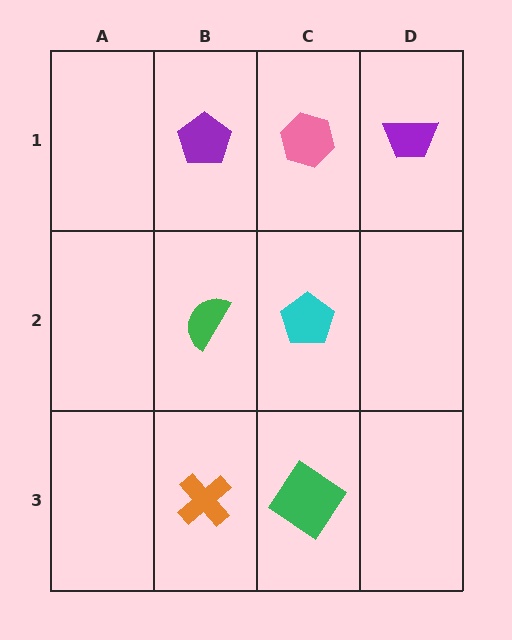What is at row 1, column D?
A purple trapezoid.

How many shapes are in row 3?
2 shapes.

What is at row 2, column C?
A cyan pentagon.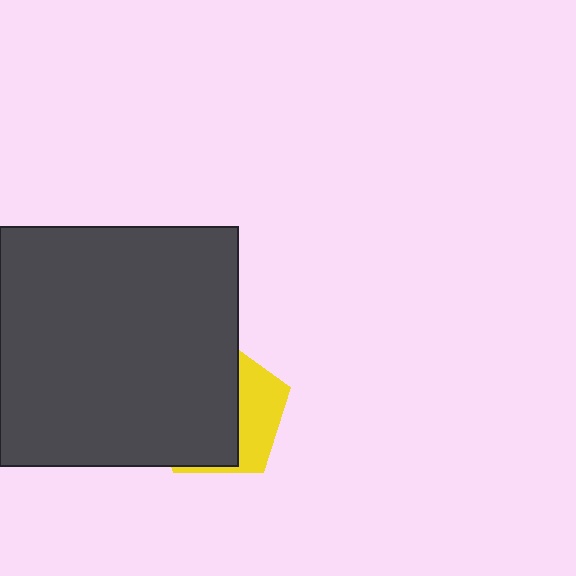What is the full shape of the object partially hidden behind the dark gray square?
The partially hidden object is a yellow pentagon.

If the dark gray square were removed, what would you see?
You would see the complete yellow pentagon.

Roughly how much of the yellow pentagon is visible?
A small part of it is visible (roughly 33%).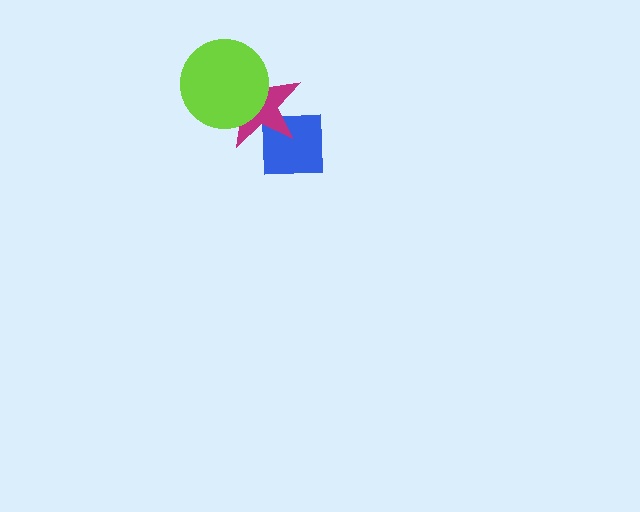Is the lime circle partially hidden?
No, no other shape covers it.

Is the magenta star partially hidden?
Yes, it is partially covered by another shape.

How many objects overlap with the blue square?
1 object overlaps with the blue square.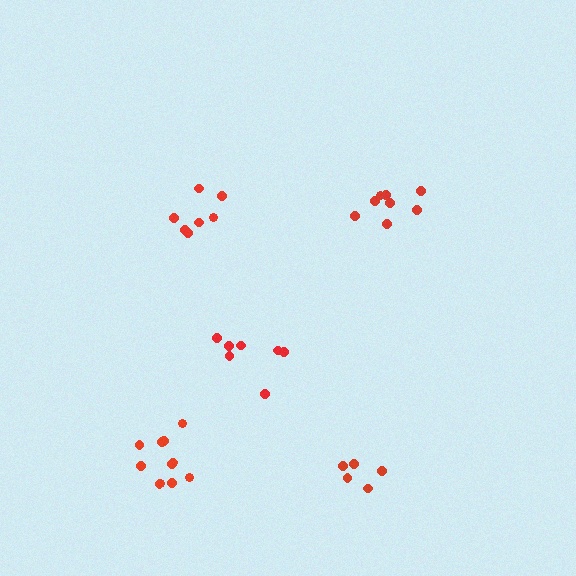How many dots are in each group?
Group 1: 7 dots, Group 2: 8 dots, Group 3: 7 dots, Group 4: 11 dots, Group 5: 5 dots (38 total).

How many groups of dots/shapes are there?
There are 5 groups.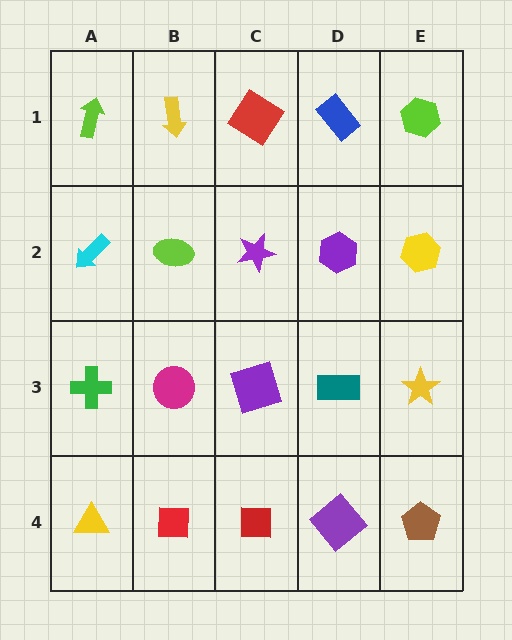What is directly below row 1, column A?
A cyan arrow.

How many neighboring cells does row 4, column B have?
3.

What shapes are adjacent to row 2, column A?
A lime arrow (row 1, column A), a green cross (row 3, column A), a lime ellipse (row 2, column B).